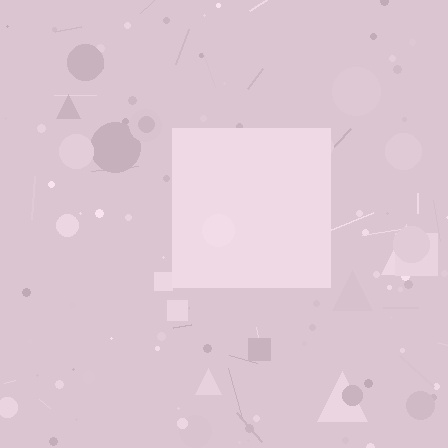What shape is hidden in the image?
A square is hidden in the image.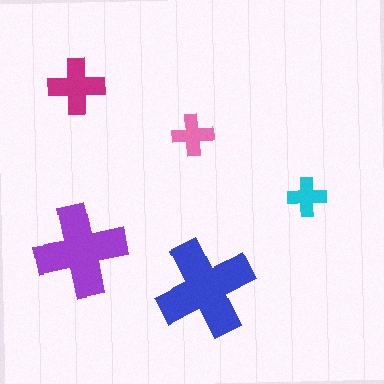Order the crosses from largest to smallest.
the blue one, the purple one, the magenta one, the pink one, the cyan one.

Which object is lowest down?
The blue cross is bottommost.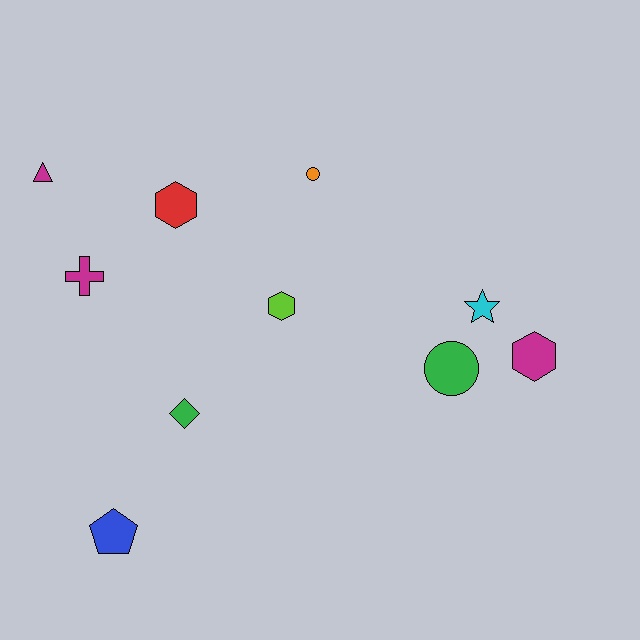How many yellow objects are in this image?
There are no yellow objects.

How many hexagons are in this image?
There are 3 hexagons.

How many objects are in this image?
There are 10 objects.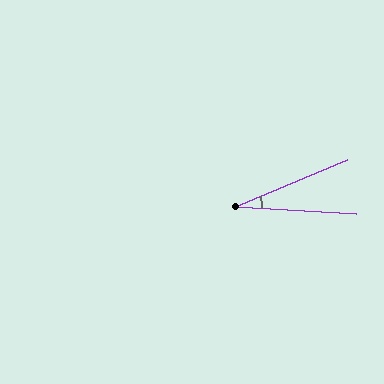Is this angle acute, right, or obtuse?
It is acute.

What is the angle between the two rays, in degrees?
Approximately 26 degrees.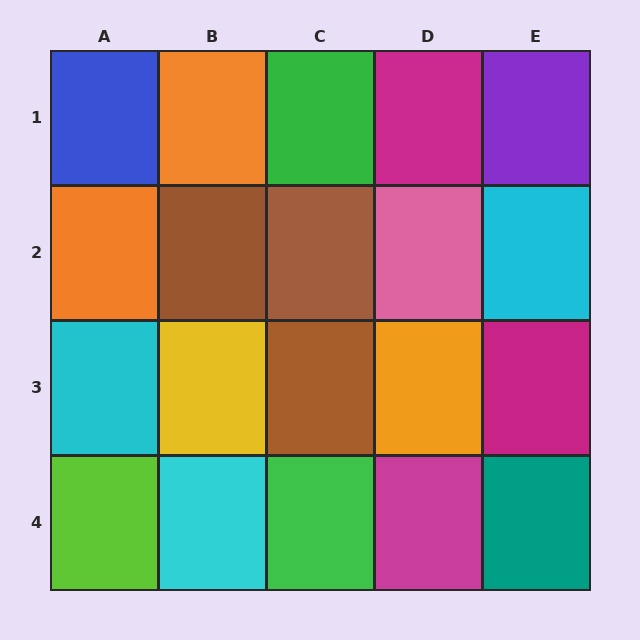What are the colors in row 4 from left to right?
Lime, cyan, green, magenta, teal.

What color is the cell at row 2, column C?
Brown.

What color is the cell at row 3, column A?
Cyan.